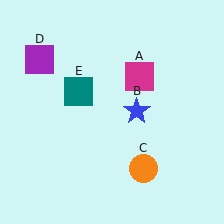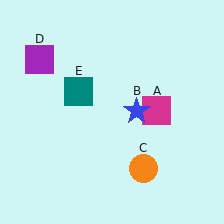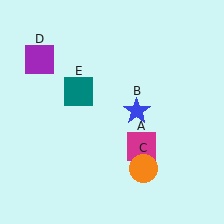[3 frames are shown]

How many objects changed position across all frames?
1 object changed position: magenta square (object A).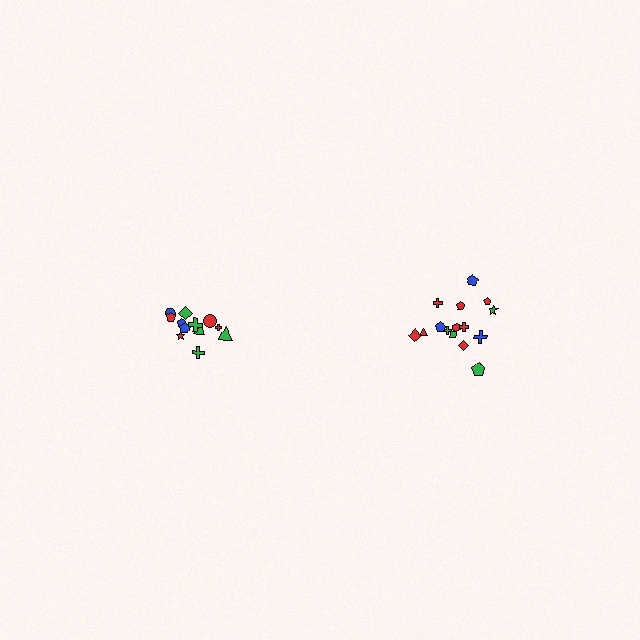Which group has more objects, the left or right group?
The right group.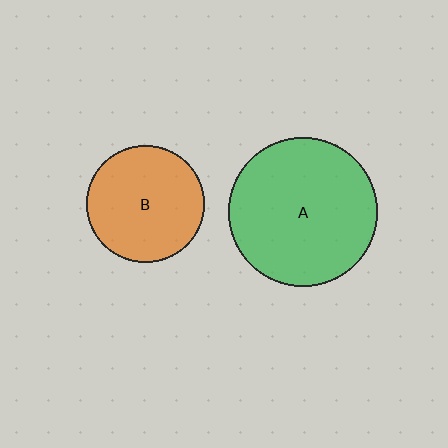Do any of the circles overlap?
No, none of the circles overlap.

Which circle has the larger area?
Circle A (green).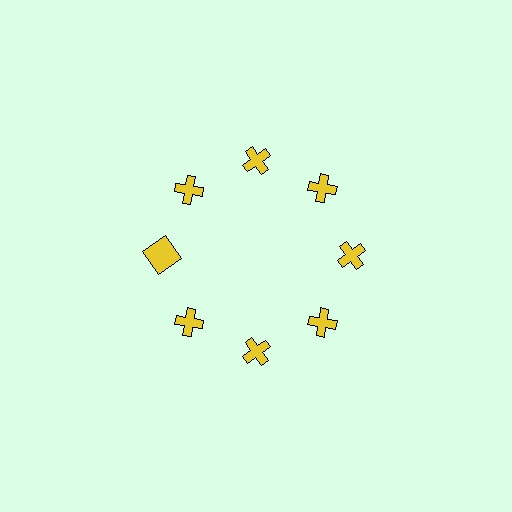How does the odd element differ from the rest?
It has a different shape: square instead of cross.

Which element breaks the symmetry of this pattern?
The yellow square at roughly the 9 o'clock position breaks the symmetry. All other shapes are yellow crosses.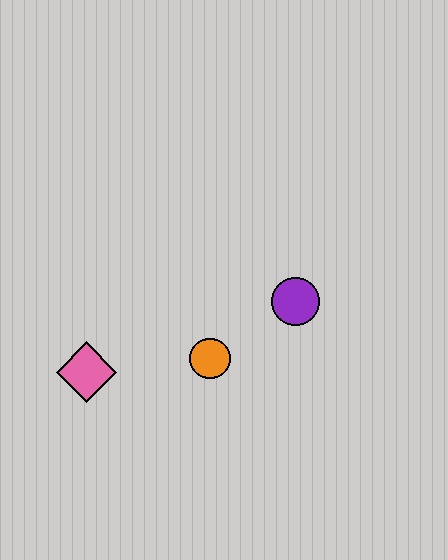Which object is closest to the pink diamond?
The orange circle is closest to the pink diamond.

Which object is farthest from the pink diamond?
The purple circle is farthest from the pink diamond.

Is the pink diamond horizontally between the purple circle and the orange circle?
No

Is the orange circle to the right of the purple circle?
No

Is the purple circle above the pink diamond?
Yes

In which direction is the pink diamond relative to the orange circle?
The pink diamond is to the left of the orange circle.